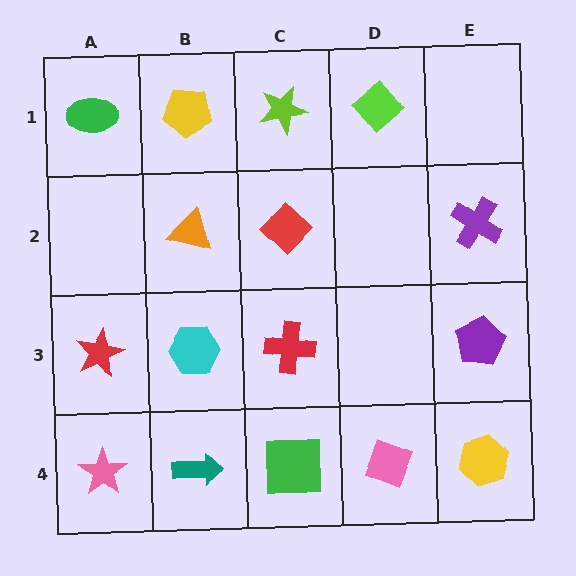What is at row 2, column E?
A purple cross.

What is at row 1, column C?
A lime star.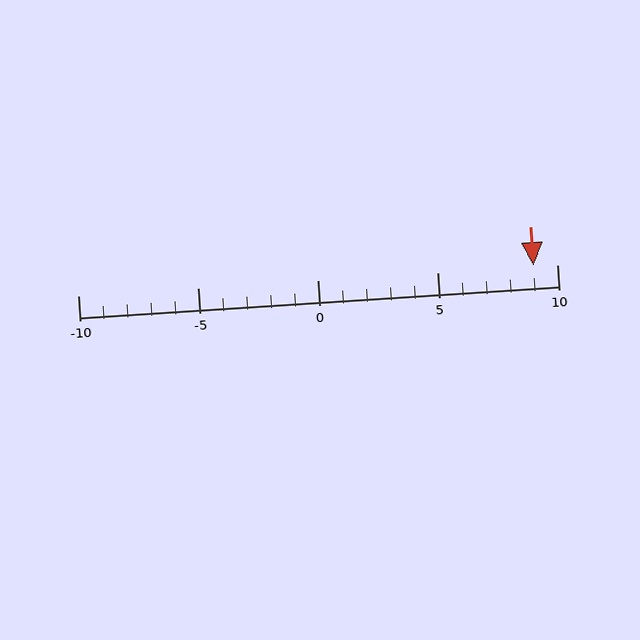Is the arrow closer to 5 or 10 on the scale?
The arrow is closer to 10.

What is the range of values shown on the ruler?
The ruler shows values from -10 to 10.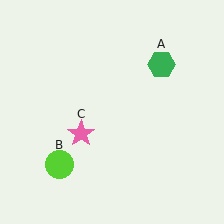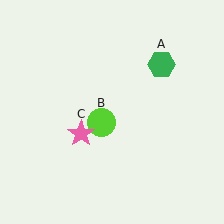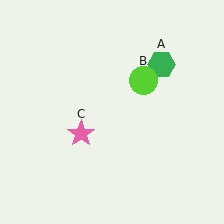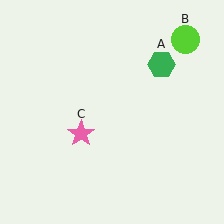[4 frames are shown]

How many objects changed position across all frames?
1 object changed position: lime circle (object B).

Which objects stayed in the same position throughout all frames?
Green hexagon (object A) and pink star (object C) remained stationary.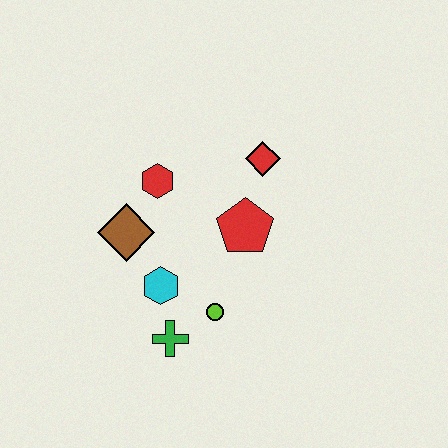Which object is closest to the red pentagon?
The red diamond is closest to the red pentagon.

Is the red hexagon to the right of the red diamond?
No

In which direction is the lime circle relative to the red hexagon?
The lime circle is below the red hexagon.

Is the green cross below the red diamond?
Yes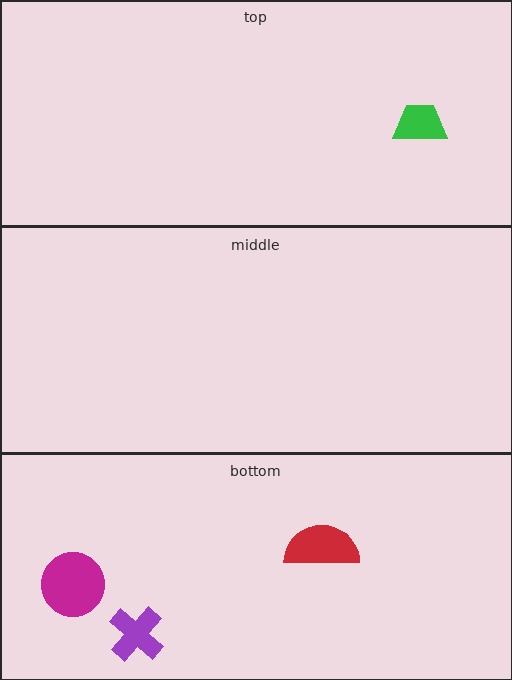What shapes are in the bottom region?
The magenta circle, the red semicircle, the purple cross.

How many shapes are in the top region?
1.